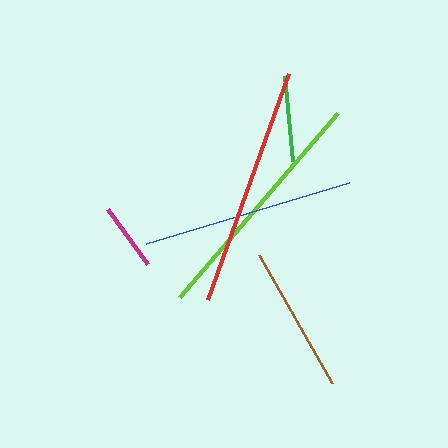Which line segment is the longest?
The lime line is the longest at approximately 242 pixels.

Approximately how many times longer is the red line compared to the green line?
The red line is approximately 2.8 times the length of the green line.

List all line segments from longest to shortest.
From longest to shortest: lime, red, blue, brown, green, magenta.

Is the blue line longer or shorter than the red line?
The red line is longer than the blue line.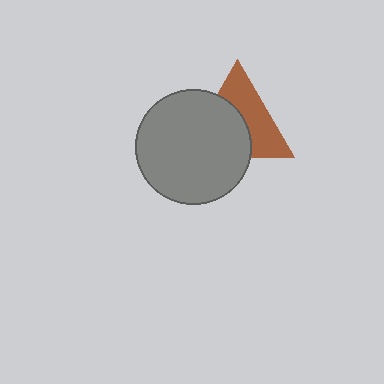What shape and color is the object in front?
The object in front is a gray circle.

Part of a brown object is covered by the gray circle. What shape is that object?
It is a triangle.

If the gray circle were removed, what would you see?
You would see the complete brown triangle.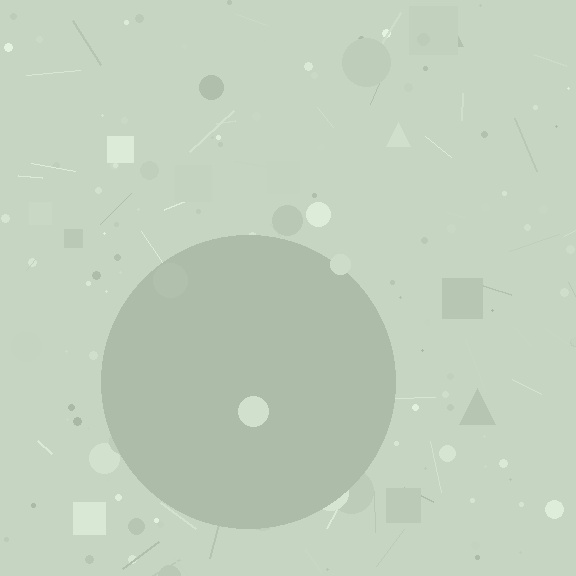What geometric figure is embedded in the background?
A circle is embedded in the background.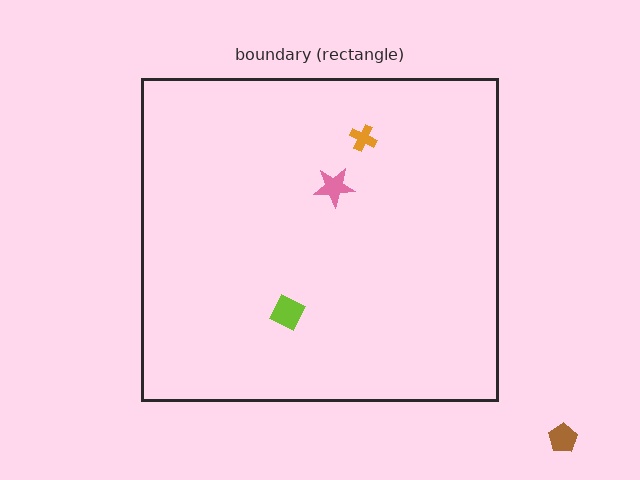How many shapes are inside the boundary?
3 inside, 1 outside.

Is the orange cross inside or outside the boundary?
Inside.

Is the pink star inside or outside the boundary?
Inside.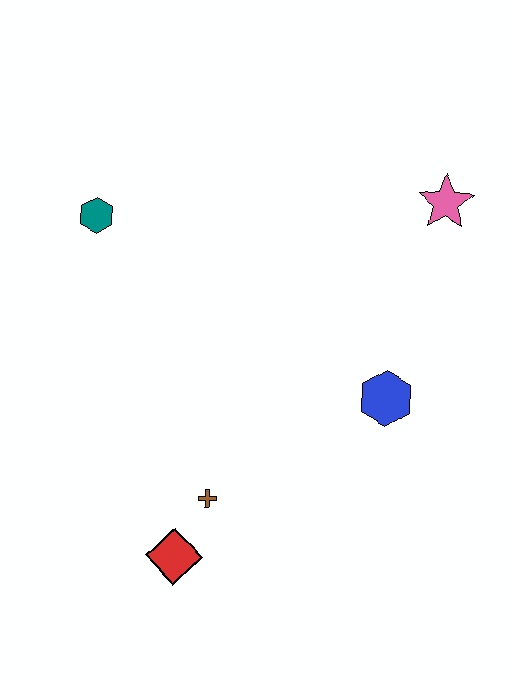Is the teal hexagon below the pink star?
Yes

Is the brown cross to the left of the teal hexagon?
No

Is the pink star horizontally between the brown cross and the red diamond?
No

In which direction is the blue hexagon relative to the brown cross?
The blue hexagon is to the right of the brown cross.